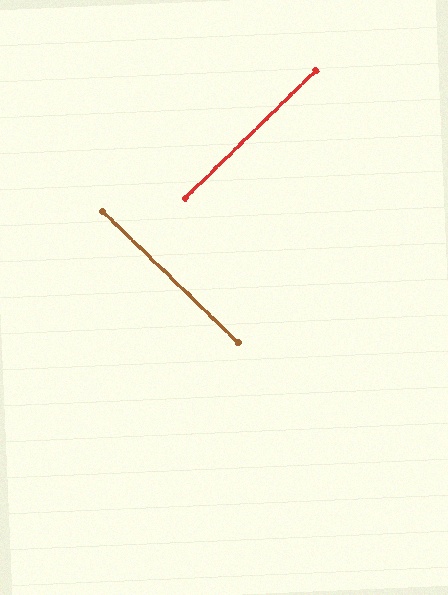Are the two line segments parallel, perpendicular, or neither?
Perpendicular — they meet at approximately 89°.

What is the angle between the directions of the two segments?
Approximately 89 degrees.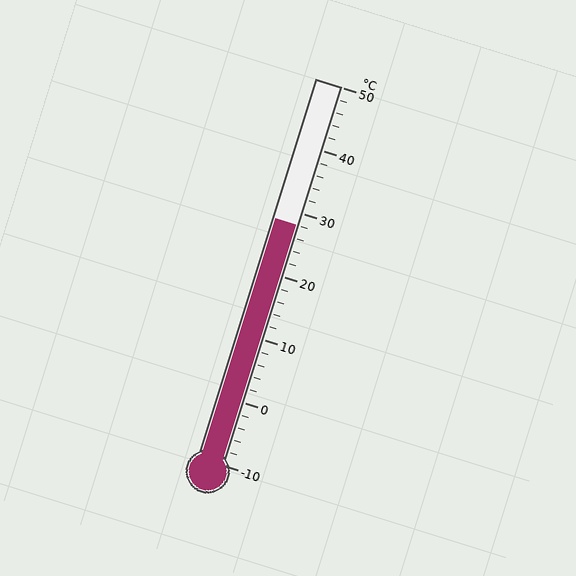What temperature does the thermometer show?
The thermometer shows approximately 28°C.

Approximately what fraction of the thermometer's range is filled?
The thermometer is filled to approximately 65% of its range.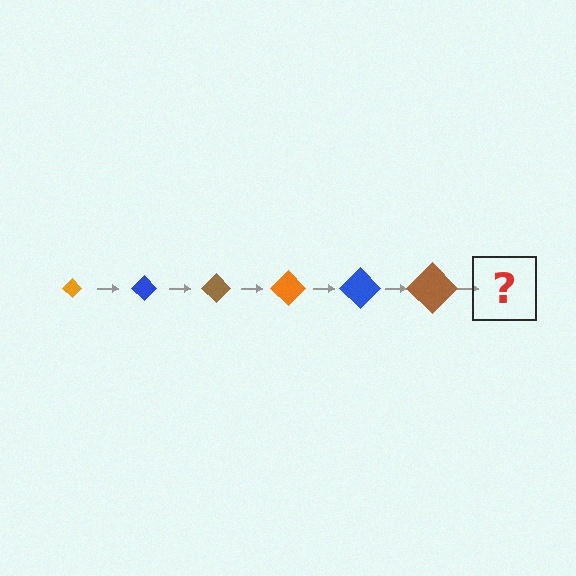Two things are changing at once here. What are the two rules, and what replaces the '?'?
The two rules are that the diamond grows larger each step and the color cycles through orange, blue, and brown. The '?' should be an orange diamond, larger than the previous one.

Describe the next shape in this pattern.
It should be an orange diamond, larger than the previous one.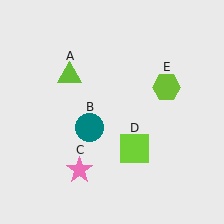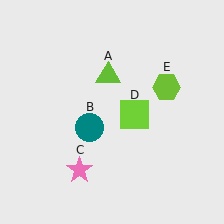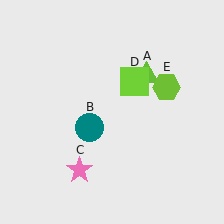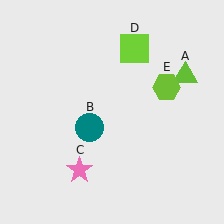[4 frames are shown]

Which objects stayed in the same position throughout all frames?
Teal circle (object B) and pink star (object C) and lime hexagon (object E) remained stationary.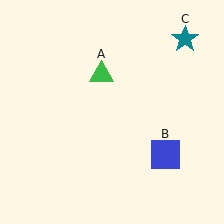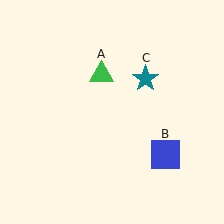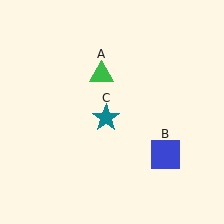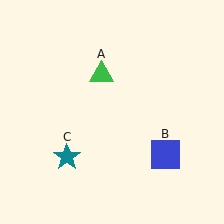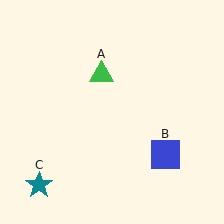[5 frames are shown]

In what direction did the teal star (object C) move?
The teal star (object C) moved down and to the left.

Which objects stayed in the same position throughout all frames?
Green triangle (object A) and blue square (object B) remained stationary.